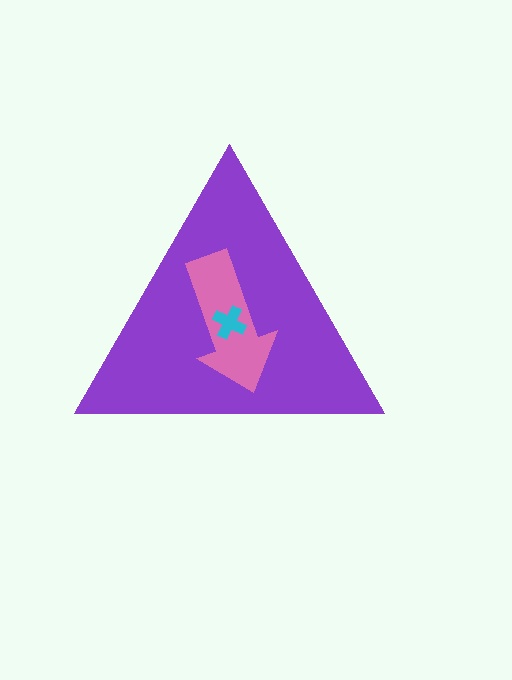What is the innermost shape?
The cyan cross.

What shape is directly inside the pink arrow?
The cyan cross.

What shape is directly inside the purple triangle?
The pink arrow.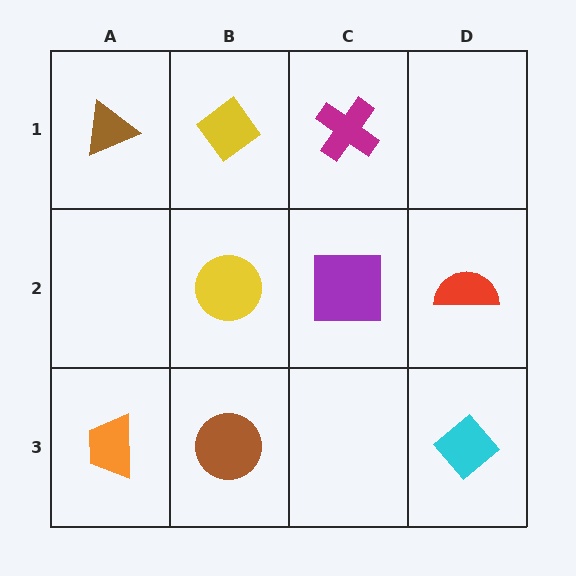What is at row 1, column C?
A magenta cross.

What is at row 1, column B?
A yellow diamond.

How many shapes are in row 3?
3 shapes.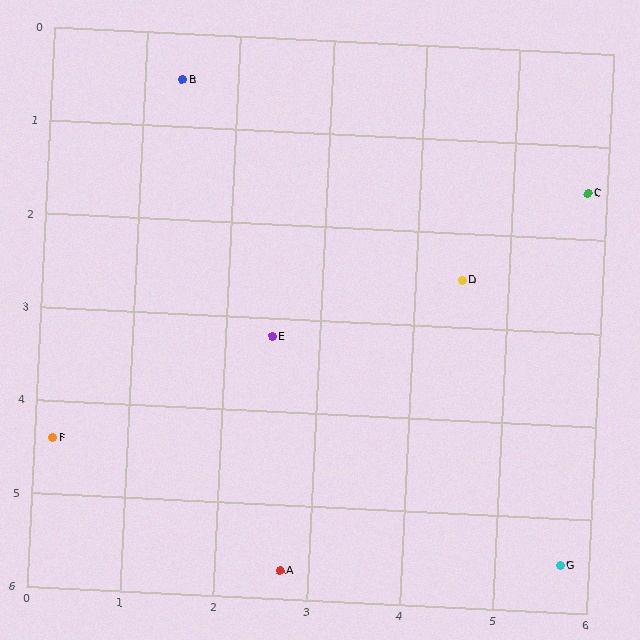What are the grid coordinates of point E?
Point E is at approximately (2.5, 3.2).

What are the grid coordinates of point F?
Point F is at approximately (0.2, 4.4).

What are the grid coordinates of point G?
Point G is at approximately (5.7, 5.5).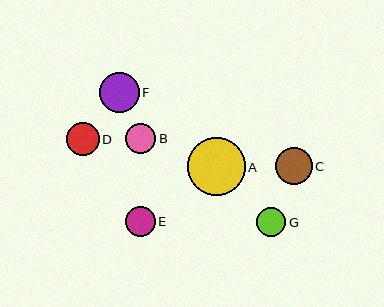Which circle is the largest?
Circle A is the largest with a size of approximately 58 pixels.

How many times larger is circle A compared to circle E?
Circle A is approximately 1.9 times the size of circle E.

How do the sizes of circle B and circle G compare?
Circle B and circle G are approximately the same size.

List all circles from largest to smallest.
From largest to smallest: A, F, C, D, B, E, G.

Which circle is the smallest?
Circle G is the smallest with a size of approximately 29 pixels.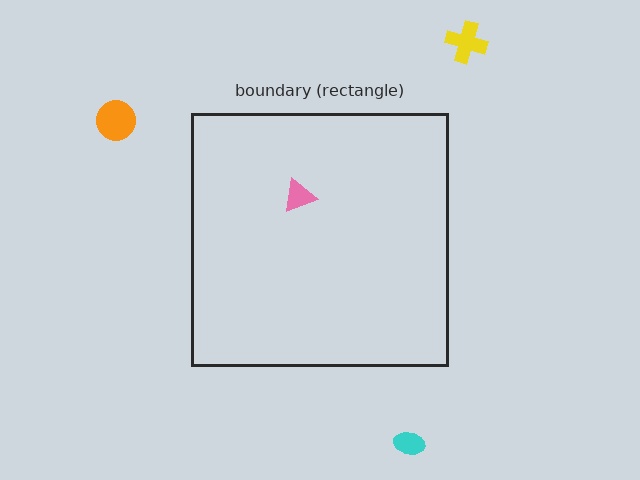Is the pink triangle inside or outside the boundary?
Inside.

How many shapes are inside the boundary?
1 inside, 3 outside.